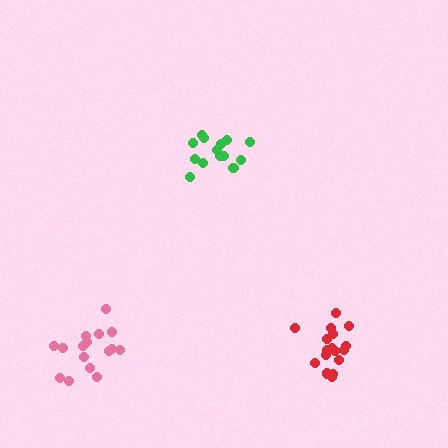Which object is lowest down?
The red cluster is bottommost.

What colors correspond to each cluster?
The clusters are colored: green, red, pink.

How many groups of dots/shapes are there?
There are 3 groups.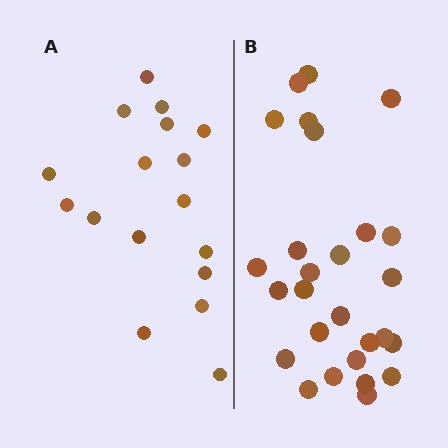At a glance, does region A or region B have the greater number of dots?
Region B (the right region) has more dots.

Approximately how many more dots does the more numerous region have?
Region B has roughly 10 or so more dots than region A.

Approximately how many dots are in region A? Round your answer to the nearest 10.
About 20 dots. (The exact count is 17, which rounds to 20.)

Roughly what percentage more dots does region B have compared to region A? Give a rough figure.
About 60% more.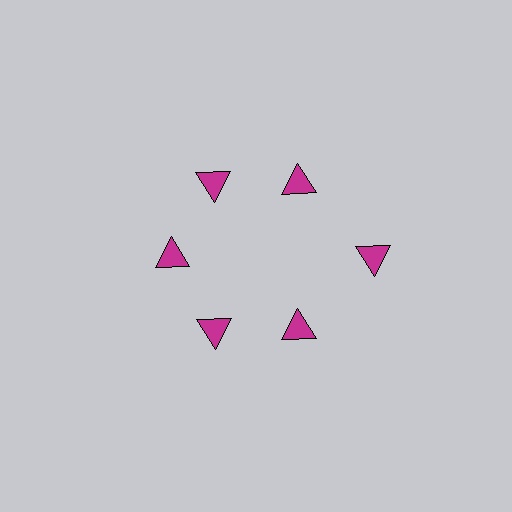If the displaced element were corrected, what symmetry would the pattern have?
It would have 6-fold rotational symmetry — the pattern would map onto itself every 60 degrees.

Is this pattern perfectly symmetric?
No. The 6 magenta triangles are arranged in a ring, but one element near the 3 o'clock position is pushed outward from the center, breaking the 6-fold rotational symmetry.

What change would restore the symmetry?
The symmetry would be restored by moving it inward, back onto the ring so that all 6 triangles sit at equal angles and equal distance from the center.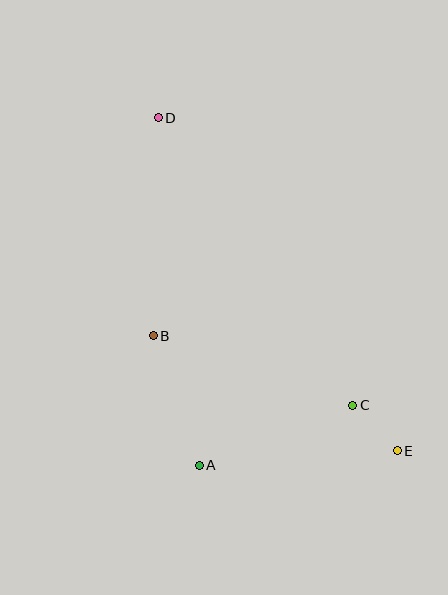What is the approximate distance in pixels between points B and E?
The distance between B and E is approximately 270 pixels.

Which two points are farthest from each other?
Points D and E are farthest from each other.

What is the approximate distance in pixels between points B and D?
The distance between B and D is approximately 218 pixels.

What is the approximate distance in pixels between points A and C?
The distance between A and C is approximately 165 pixels.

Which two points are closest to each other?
Points C and E are closest to each other.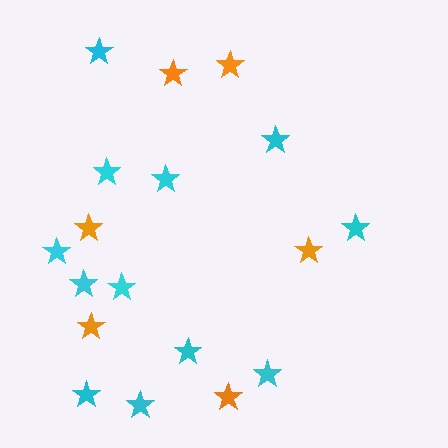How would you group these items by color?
There are 2 groups: one group of cyan stars (12) and one group of orange stars (6).